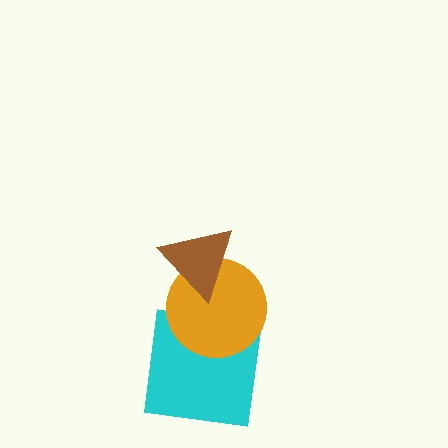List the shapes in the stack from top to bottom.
From top to bottom: the brown triangle, the orange circle, the cyan square.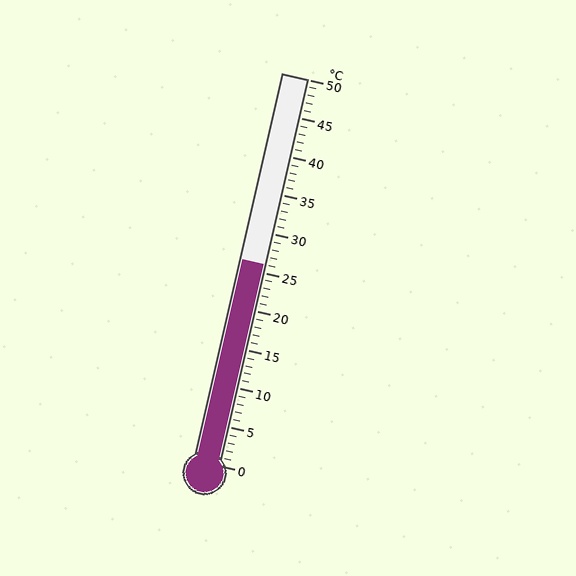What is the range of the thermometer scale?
The thermometer scale ranges from 0°C to 50°C.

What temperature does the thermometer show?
The thermometer shows approximately 26°C.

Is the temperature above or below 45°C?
The temperature is below 45°C.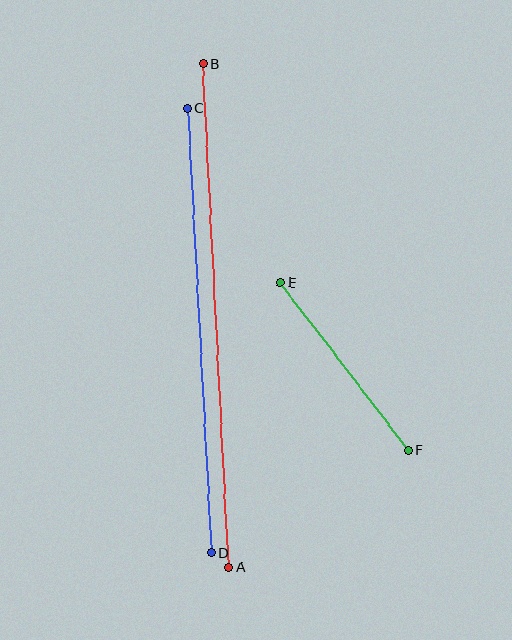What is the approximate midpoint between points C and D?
The midpoint is at approximately (199, 330) pixels.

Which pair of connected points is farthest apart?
Points A and B are farthest apart.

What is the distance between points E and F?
The distance is approximately 211 pixels.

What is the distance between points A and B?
The distance is approximately 504 pixels.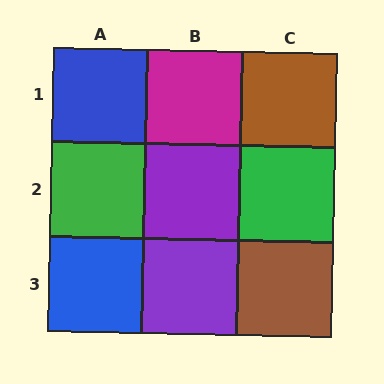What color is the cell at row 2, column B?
Purple.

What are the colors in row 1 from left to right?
Blue, magenta, brown.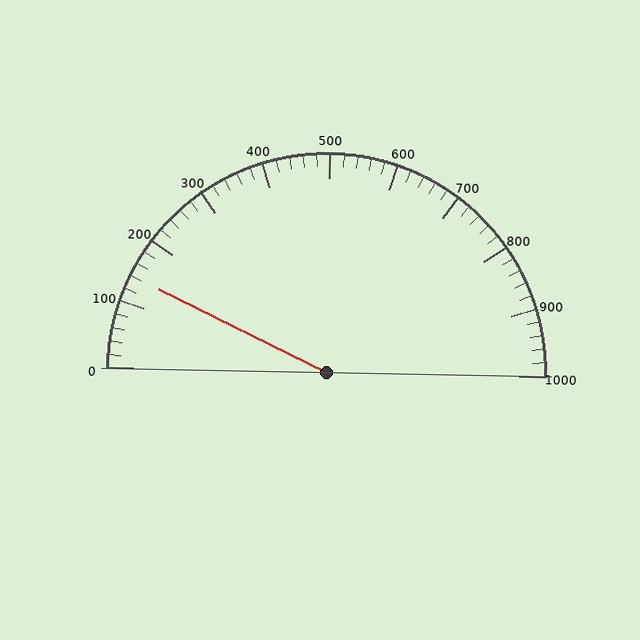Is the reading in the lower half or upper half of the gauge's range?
The reading is in the lower half of the range (0 to 1000).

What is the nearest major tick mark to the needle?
The nearest major tick mark is 100.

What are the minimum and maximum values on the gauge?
The gauge ranges from 0 to 1000.